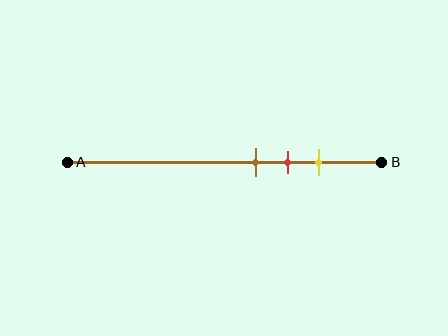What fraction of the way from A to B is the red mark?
The red mark is approximately 70% (0.7) of the way from A to B.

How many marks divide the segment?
There are 3 marks dividing the segment.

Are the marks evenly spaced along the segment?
Yes, the marks are approximately evenly spaced.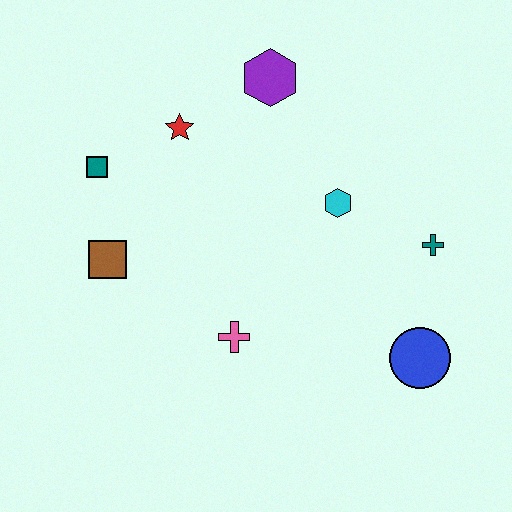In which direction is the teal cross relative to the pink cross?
The teal cross is to the right of the pink cross.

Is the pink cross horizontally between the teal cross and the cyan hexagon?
No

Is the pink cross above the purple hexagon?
No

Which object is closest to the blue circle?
The teal cross is closest to the blue circle.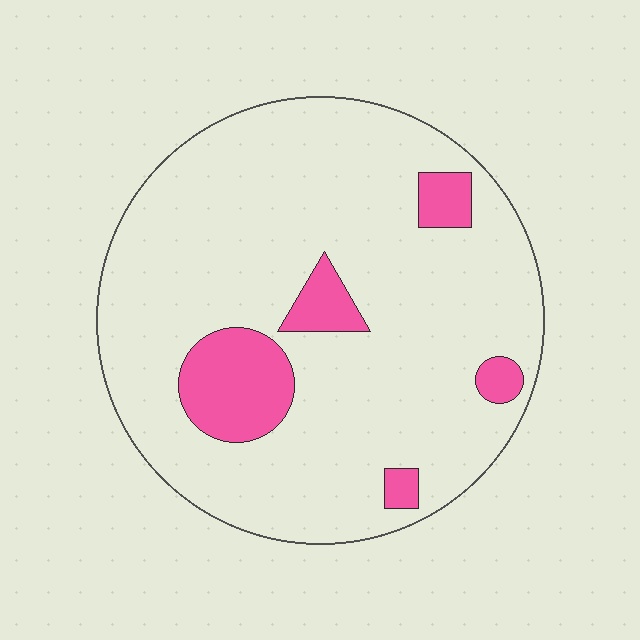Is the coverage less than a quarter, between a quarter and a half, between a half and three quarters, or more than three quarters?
Less than a quarter.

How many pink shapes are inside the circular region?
5.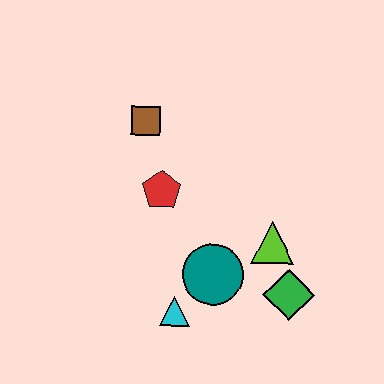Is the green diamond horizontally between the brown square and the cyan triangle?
No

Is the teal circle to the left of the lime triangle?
Yes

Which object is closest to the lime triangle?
The green diamond is closest to the lime triangle.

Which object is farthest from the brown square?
The green diamond is farthest from the brown square.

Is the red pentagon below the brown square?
Yes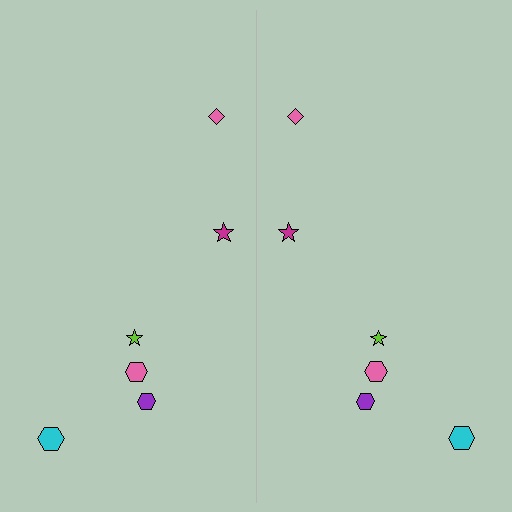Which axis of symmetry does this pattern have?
The pattern has a vertical axis of symmetry running through the center of the image.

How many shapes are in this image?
There are 12 shapes in this image.